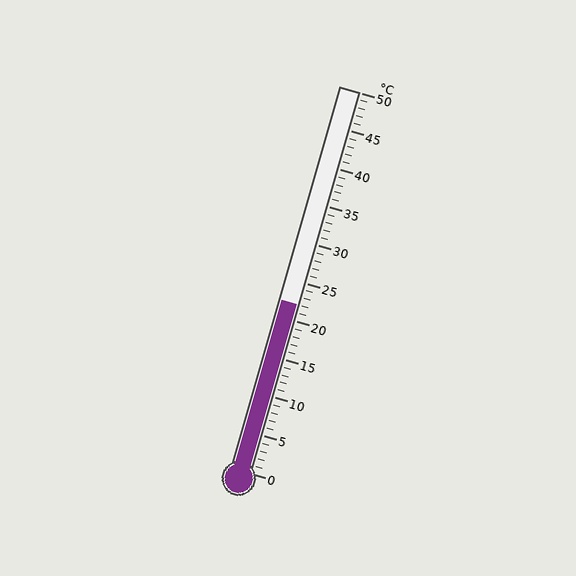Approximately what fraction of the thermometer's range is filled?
The thermometer is filled to approximately 45% of its range.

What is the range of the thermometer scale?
The thermometer scale ranges from 0°C to 50°C.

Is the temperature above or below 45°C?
The temperature is below 45°C.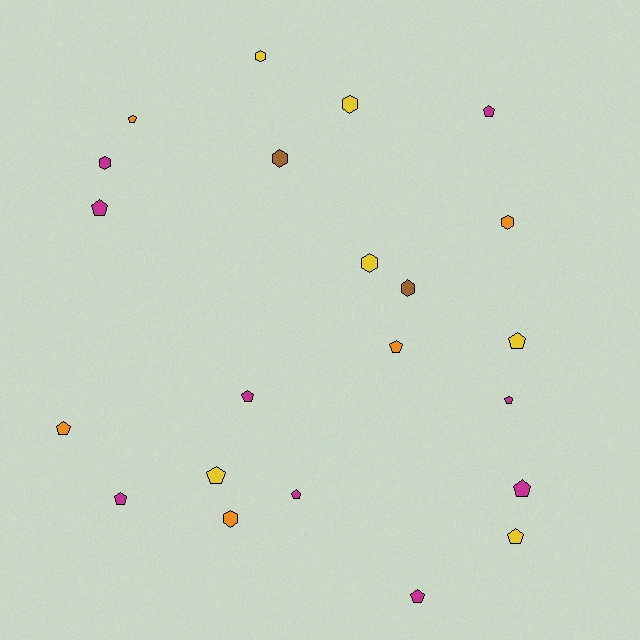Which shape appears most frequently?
Pentagon, with 14 objects.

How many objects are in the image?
There are 22 objects.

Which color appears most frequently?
Magenta, with 9 objects.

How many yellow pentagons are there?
There are 3 yellow pentagons.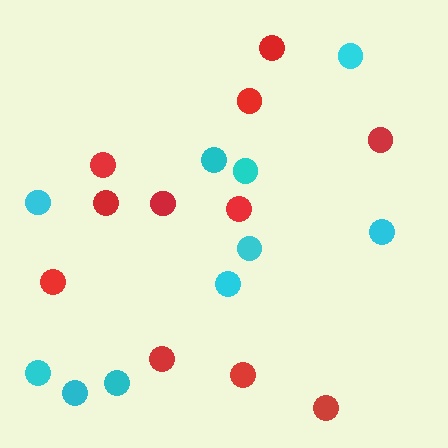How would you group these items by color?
There are 2 groups: one group of red circles (11) and one group of cyan circles (10).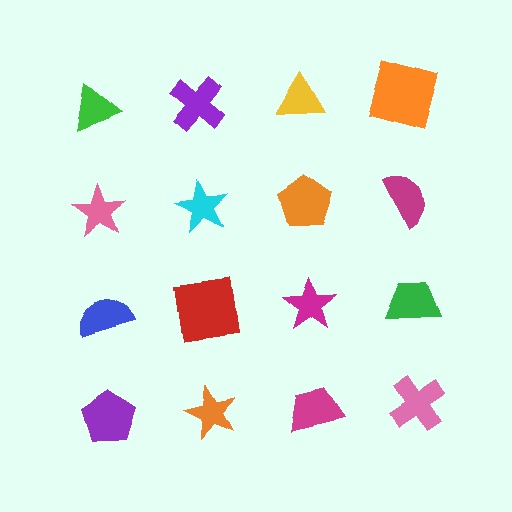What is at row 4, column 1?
A purple pentagon.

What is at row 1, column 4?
An orange square.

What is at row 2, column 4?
A magenta semicircle.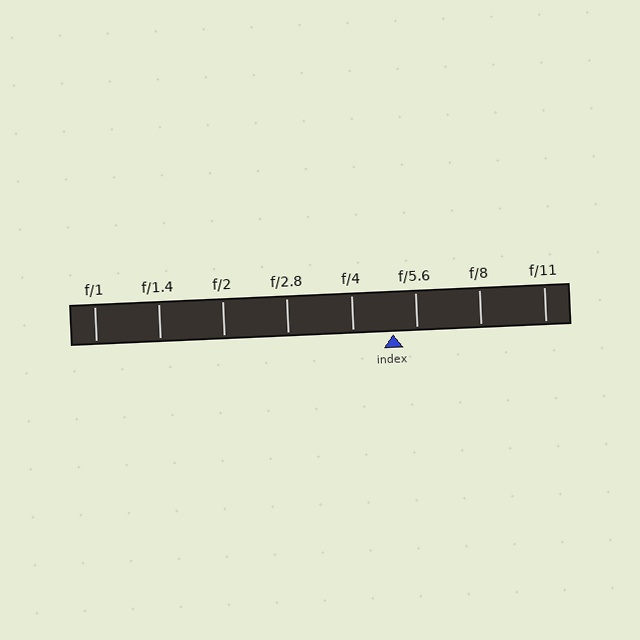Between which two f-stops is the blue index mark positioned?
The index mark is between f/4 and f/5.6.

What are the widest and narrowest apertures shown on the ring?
The widest aperture shown is f/1 and the narrowest is f/11.